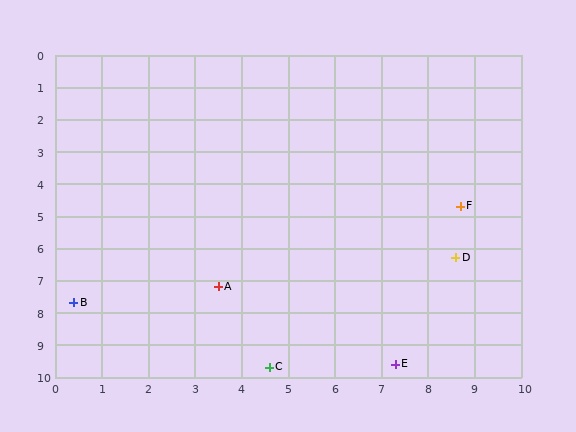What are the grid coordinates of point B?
Point B is at approximately (0.4, 7.7).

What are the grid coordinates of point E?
Point E is at approximately (7.3, 9.6).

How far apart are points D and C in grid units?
Points D and C are about 5.2 grid units apart.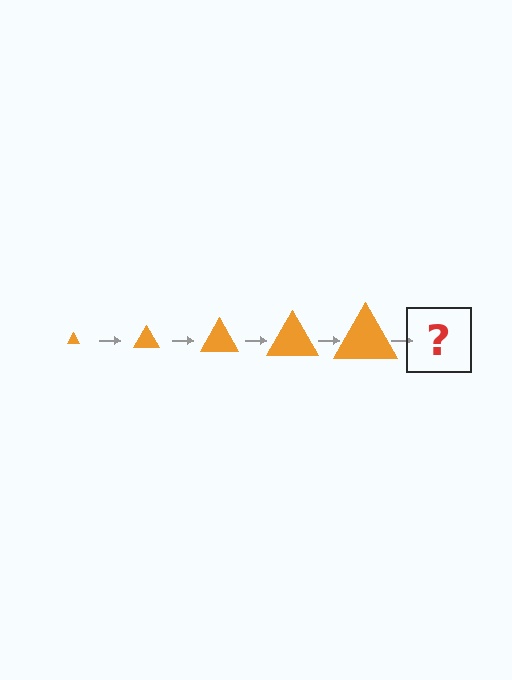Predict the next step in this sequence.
The next step is an orange triangle, larger than the previous one.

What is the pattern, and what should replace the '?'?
The pattern is that the triangle gets progressively larger each step. The '?' should be an orange triangle, larger than the previous one.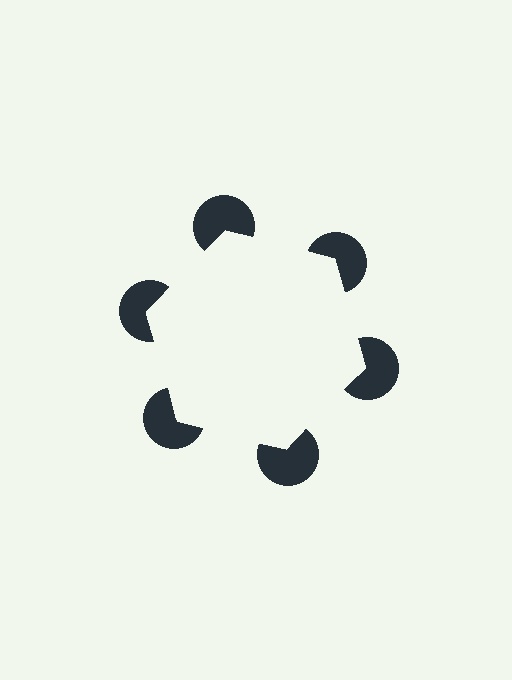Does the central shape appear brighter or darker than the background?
It typically appears slightly brighter than the background, even though no actual brightness change is drawn.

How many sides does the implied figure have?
6 sides.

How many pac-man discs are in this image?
There are 6 — one at each vertex of the illusory hexagon.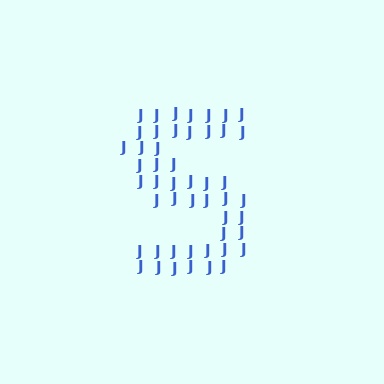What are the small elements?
The small elements are letter J's.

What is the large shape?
The large shape is the letter S.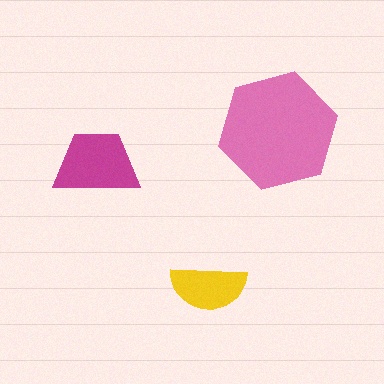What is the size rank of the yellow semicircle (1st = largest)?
3rd.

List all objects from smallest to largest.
The yellow semicircle, the magenta trapezoid, the pink hexagon.